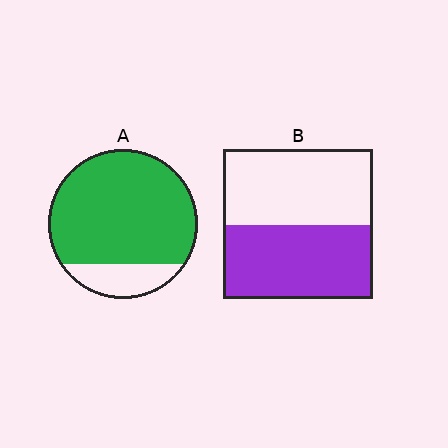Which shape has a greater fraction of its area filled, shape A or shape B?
Shape A.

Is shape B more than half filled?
Roughly half.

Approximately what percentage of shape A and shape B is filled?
A is approximately 80% and B is approximately 50%.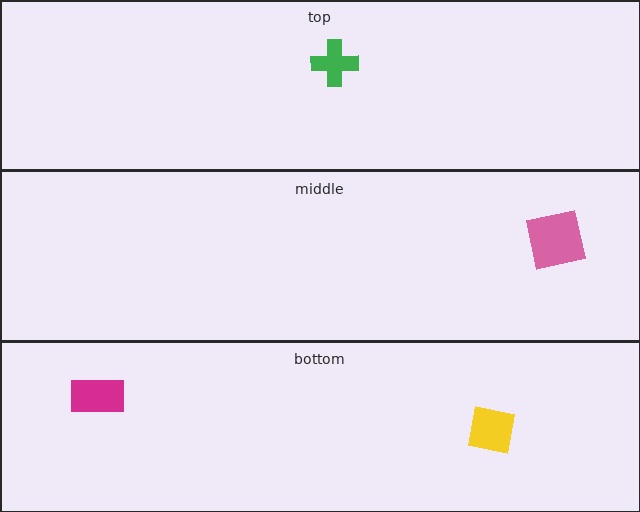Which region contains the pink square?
The middle region.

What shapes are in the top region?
The green cross.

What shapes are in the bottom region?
The yellow square, the magenta rectangle.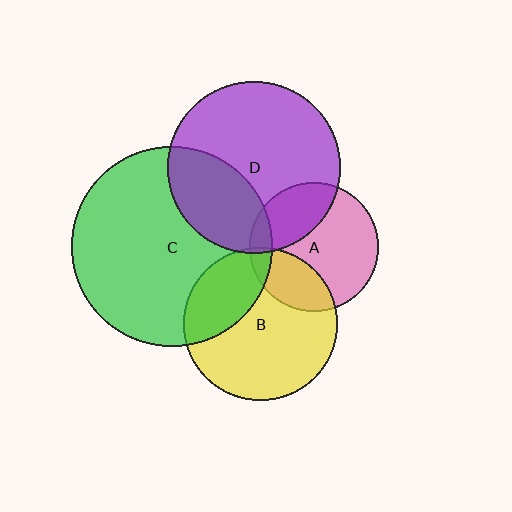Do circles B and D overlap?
Yes.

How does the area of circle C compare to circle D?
Approximately 1.3 times.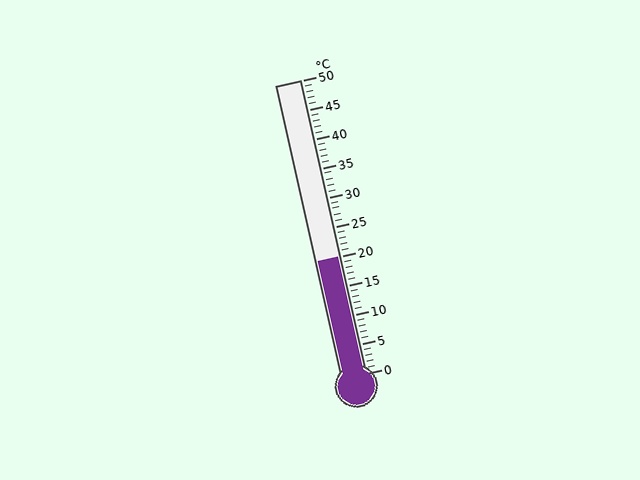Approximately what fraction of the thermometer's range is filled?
The thermometer is filled to approximately 40% of its range.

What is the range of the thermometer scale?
The thermometer scale ranges from 0°C to 50°C.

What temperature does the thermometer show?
The thermometer shows approximately 20°C.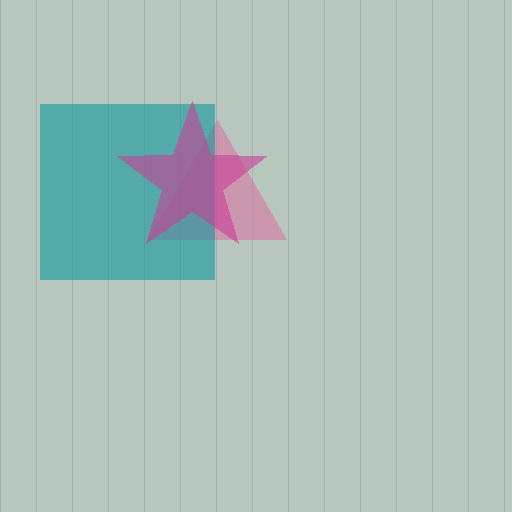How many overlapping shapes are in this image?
There are 3 overlapping shapes in the image.